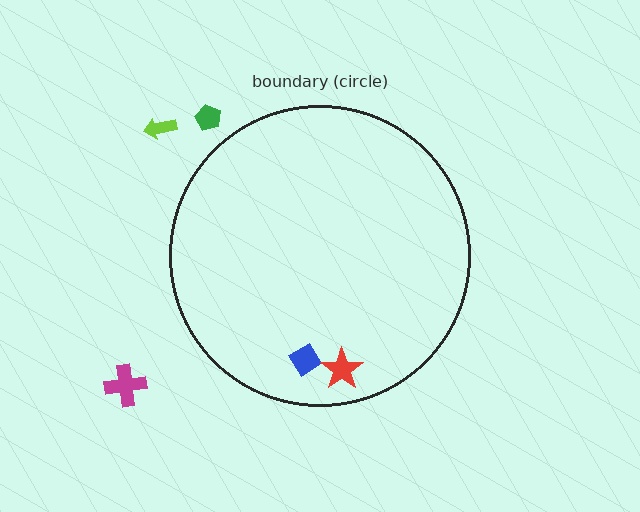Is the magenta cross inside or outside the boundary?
Outside.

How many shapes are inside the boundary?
2 inside, 3 outside.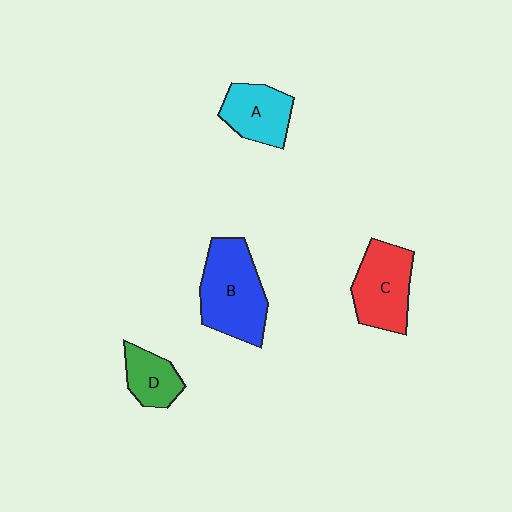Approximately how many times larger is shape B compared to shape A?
Approximately 1.6 times.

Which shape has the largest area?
Shape B (blue).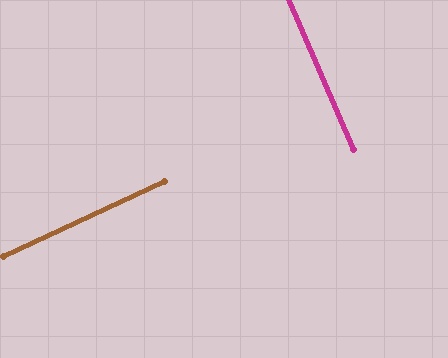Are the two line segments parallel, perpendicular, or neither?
Perpendicular — they meet at approximately 88°.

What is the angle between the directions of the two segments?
Approximately 88 degrees.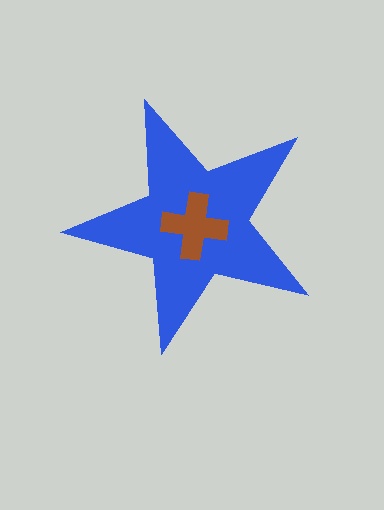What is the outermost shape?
The blue star.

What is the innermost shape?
The brown cross.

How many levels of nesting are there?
2.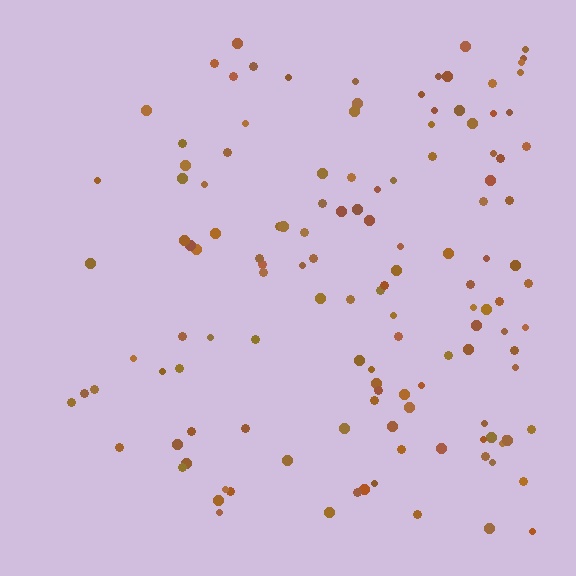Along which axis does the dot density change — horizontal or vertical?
Horizontal.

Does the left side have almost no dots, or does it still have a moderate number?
Still a moderate number, just noticeably fewer than the right.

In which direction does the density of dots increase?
From left to right, with the right side densest.